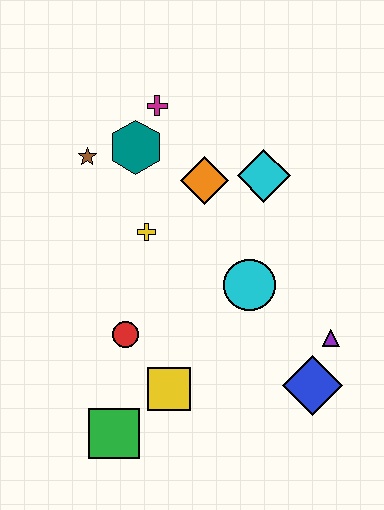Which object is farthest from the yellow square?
The magenta cross is farthest from the yellow square.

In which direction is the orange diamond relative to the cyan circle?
The orange diamond is above the cyan circle.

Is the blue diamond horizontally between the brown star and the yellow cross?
No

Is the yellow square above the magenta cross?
No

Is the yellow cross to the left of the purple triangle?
Yes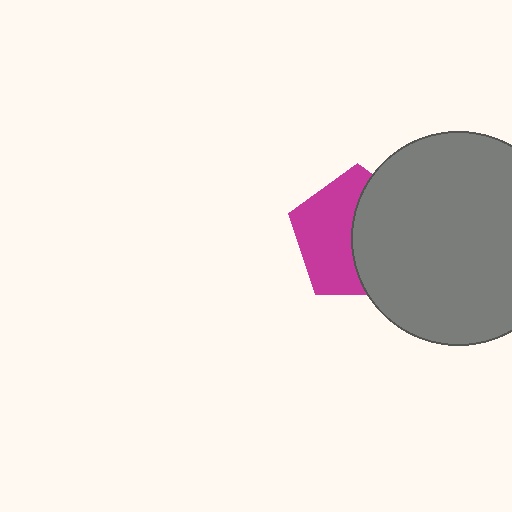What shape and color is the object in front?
The object in front is a gray circle.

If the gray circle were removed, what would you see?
You would see the complete magenta pentagon.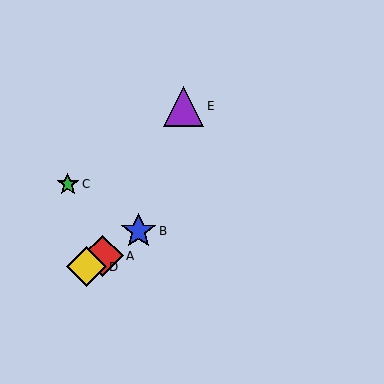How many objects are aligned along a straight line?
3 objects (A, B, D) are aligned along a straight line.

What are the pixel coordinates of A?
Object A is at (102, 256).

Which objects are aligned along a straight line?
Objects A, B, D are aligned along a straight line.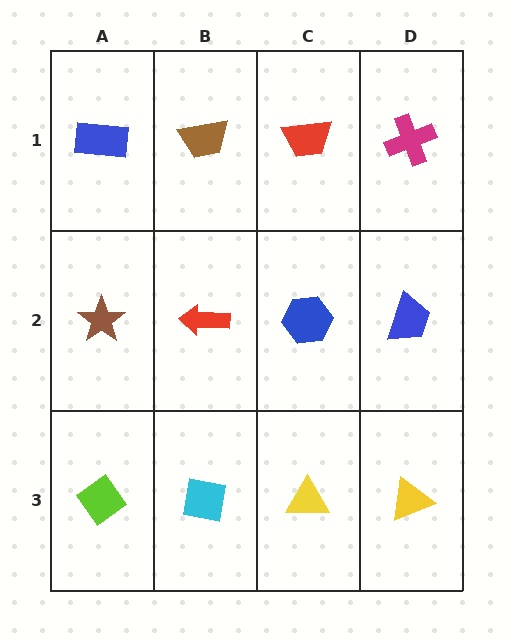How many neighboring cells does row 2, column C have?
4.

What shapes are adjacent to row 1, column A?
A brown star (row 2, column A), a brown trapezoid (row 1, column B).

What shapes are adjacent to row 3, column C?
A blue hexagon (row 2, column C), a cyan square (row 3, column B), a yellow triangle (row 3, column D).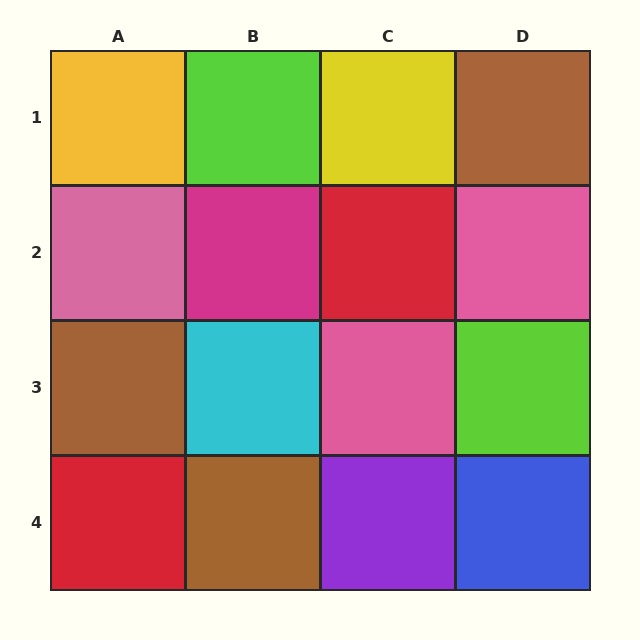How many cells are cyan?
1 cell is cyan.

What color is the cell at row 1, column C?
Yellow.